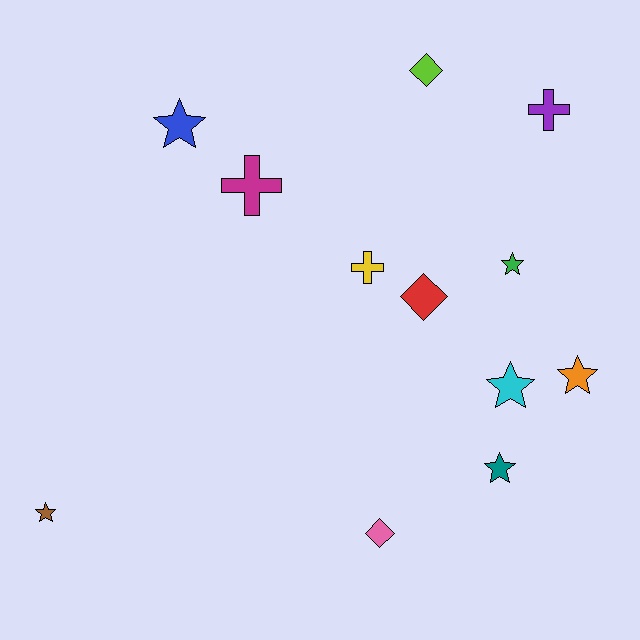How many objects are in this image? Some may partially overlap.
There are 12 objects.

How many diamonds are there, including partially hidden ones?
There are 3 diamonds.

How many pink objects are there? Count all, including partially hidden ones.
There is 1 pink object.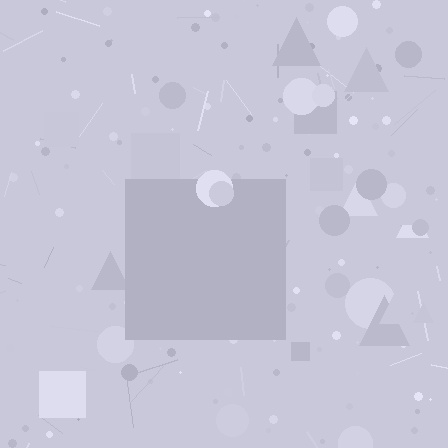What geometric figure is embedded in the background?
A square is embedded in the background.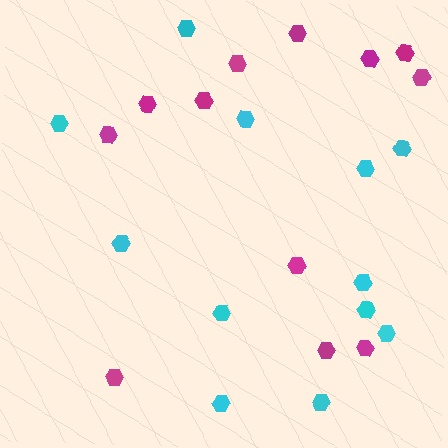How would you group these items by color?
There are 2 groups: one group of cyan hexagons (12) and one group of magenta hexagons (12).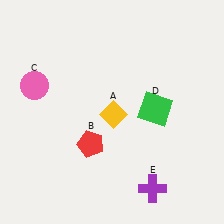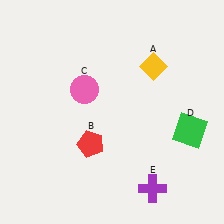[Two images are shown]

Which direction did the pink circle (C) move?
The pink circle (C) moved right.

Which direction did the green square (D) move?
The green square (D) moved right.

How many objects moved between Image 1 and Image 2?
3 objects moved between the two images.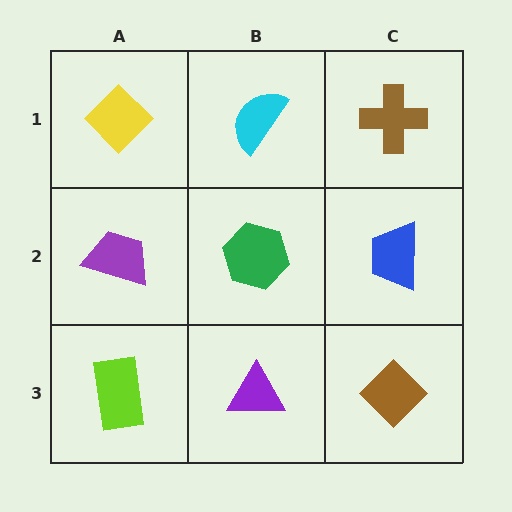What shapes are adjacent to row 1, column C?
A blue trapezoid (row 2, column C), a cyan semicircle (row 1, column B).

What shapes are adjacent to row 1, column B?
A green hexagon (row 2, column B), a yellow diamond (row 1, column A), a brown cross (row 1, column C).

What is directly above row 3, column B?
A green hexagon.